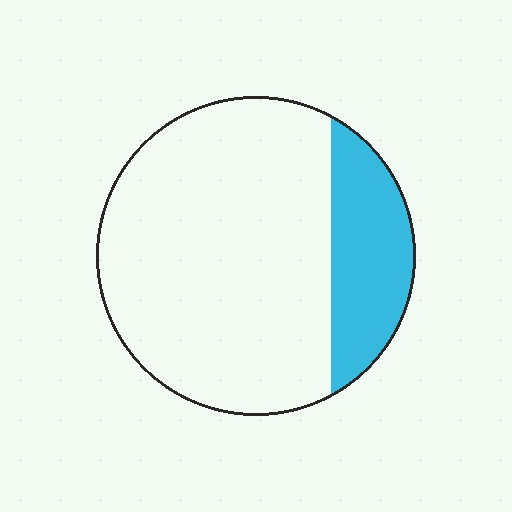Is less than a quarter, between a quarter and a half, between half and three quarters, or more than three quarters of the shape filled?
Less than a quarter.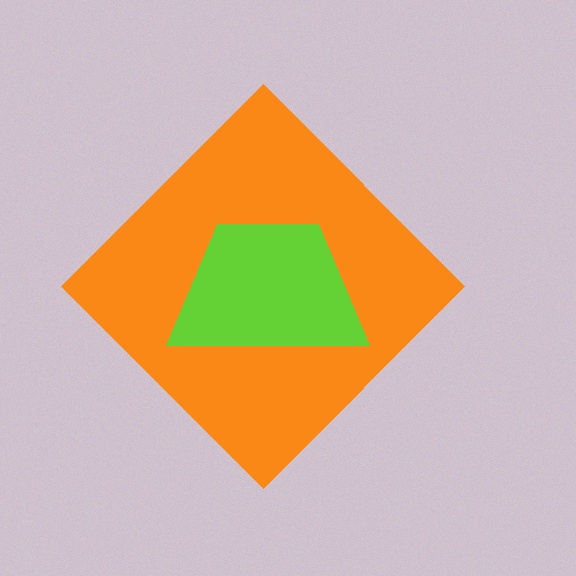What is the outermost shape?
The orange diamond.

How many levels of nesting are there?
2.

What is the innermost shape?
The lime trapezoid.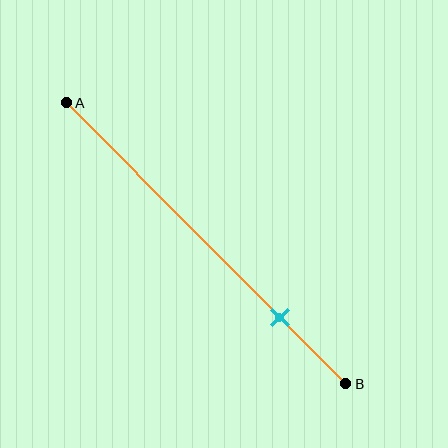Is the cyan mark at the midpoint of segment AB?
No, the mark is at about 75% from A, not at the 50% midpoint.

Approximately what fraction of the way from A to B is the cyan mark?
The cyan mark is approximately 75% of the way from A to B.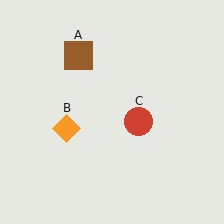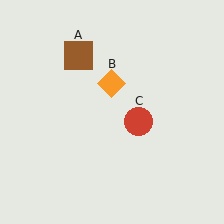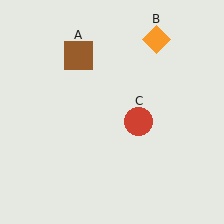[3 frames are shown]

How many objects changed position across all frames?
1 object changed position: orange diamond (object B).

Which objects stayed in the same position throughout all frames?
Brown square (object A) and red circle (object C) remained stationary.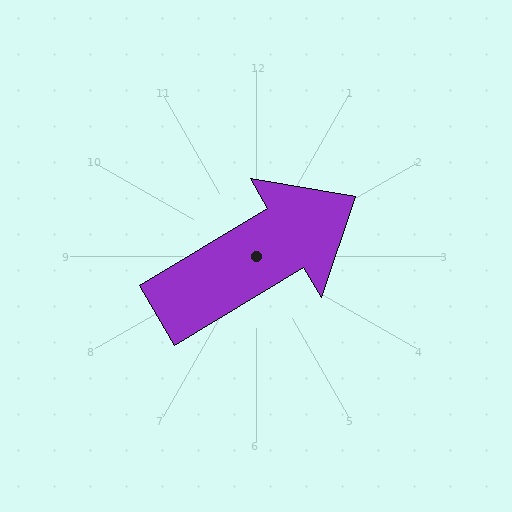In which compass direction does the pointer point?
Northeast.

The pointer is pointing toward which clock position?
Roughly 2 o'clock.